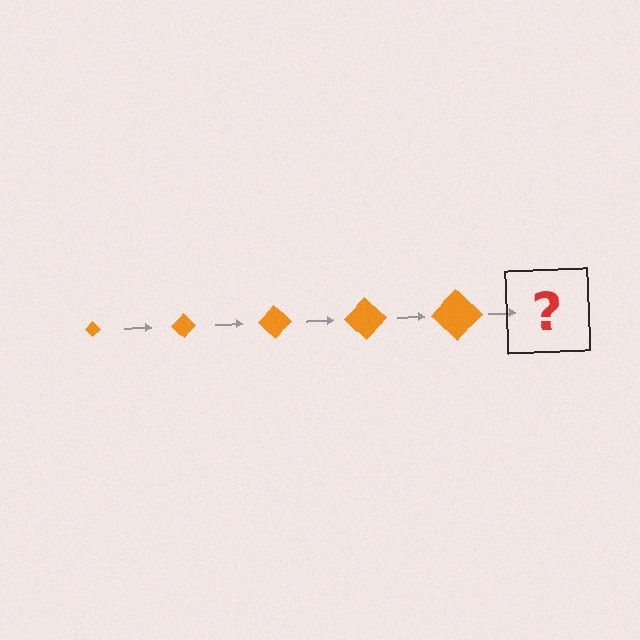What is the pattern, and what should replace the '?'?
The pattern is that the diamond gets progressively larger each step. The '?' should be an orange diamond, larger than the previous one.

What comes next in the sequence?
The next element should be an orange diamond, larger than the previous one.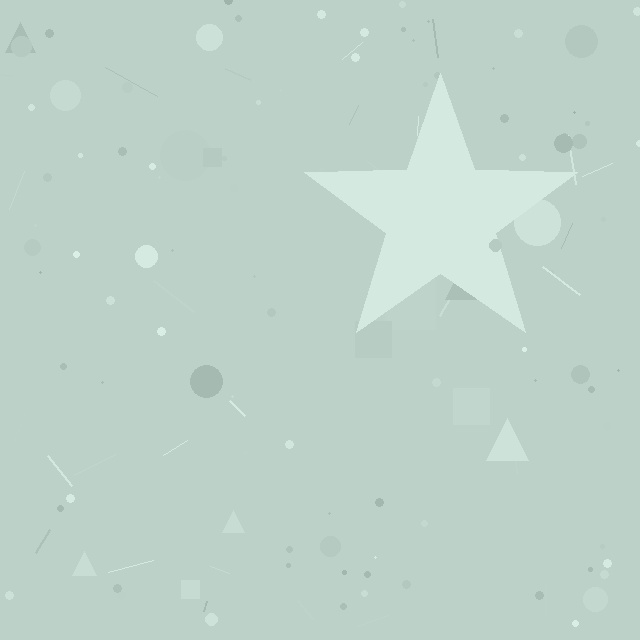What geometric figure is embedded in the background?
A star is embedded in the background.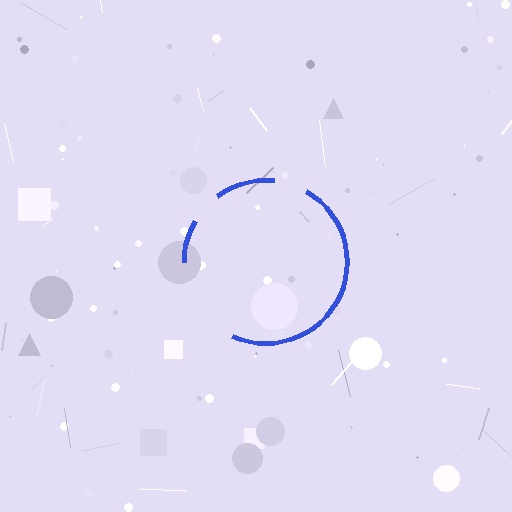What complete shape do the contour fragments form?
The contour fragments form a circle.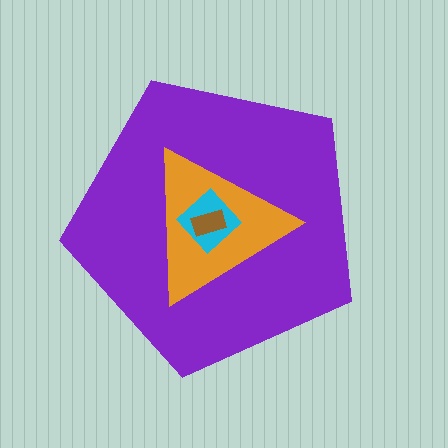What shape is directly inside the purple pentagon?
The orange triangle.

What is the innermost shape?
The brown rectangle.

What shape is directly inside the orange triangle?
The cyan diamond.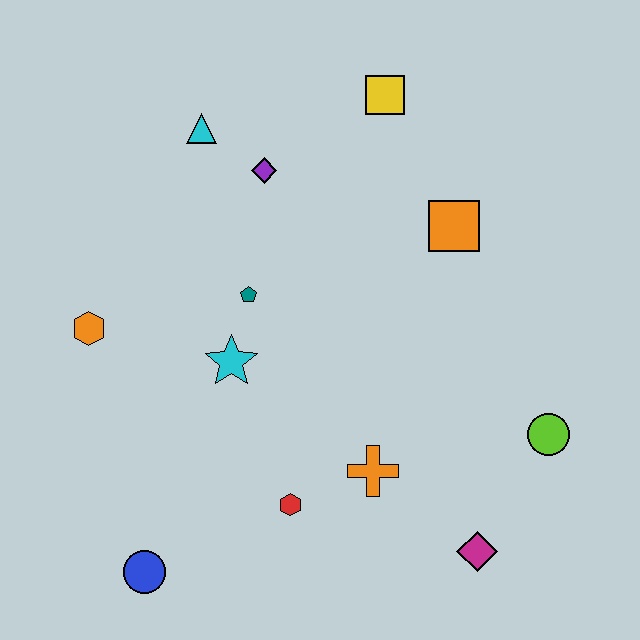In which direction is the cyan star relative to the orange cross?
The cyan star is to the left of the orange cross.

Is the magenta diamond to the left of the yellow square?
No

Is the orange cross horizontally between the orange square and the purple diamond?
Yes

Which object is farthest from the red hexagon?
The yellow square is farthest from the red hexagon.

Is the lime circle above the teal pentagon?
No